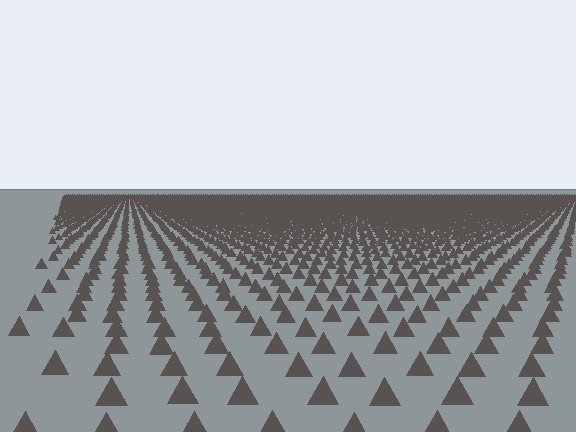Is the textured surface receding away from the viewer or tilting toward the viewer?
The surface is receding away from the viewer. Texture elements get smaller and denser toward the top.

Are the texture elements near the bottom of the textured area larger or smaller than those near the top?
Larger. Near the bottom, elements are closer to the viewer and appear at a bigger on-screen size.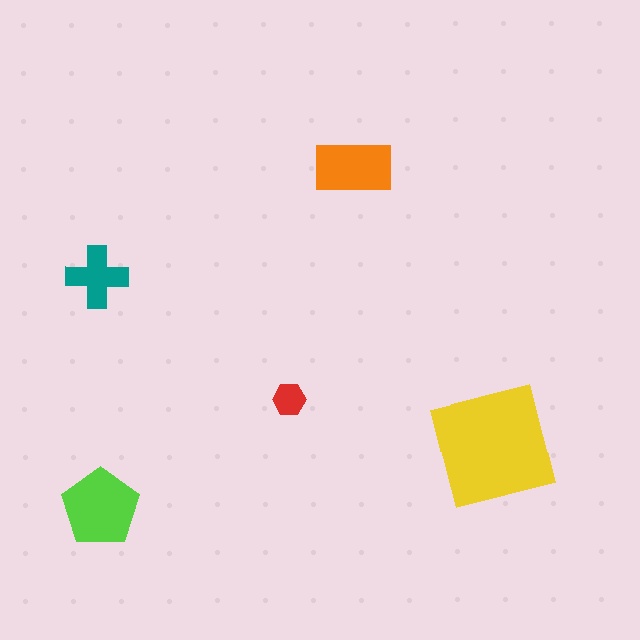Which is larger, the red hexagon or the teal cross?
The teal cross.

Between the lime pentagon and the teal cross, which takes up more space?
The lime pentagon.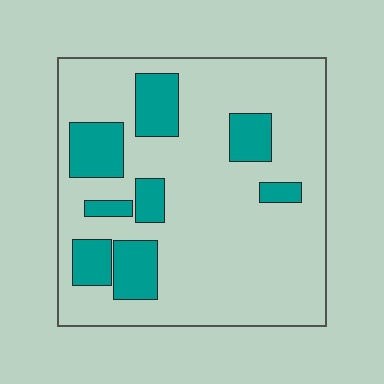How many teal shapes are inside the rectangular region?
8.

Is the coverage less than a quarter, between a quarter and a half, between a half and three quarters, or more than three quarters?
Less than a quarter.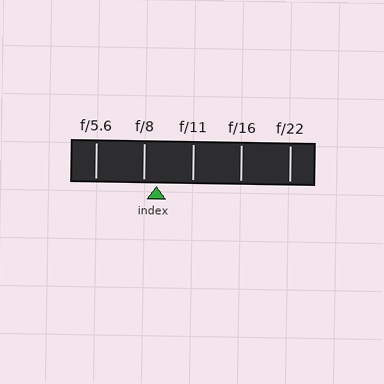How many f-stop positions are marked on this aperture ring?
There are 5 f-stop positions marked.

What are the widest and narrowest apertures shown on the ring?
The widest aperture shown is f/5.6 and the narrowest is f/22.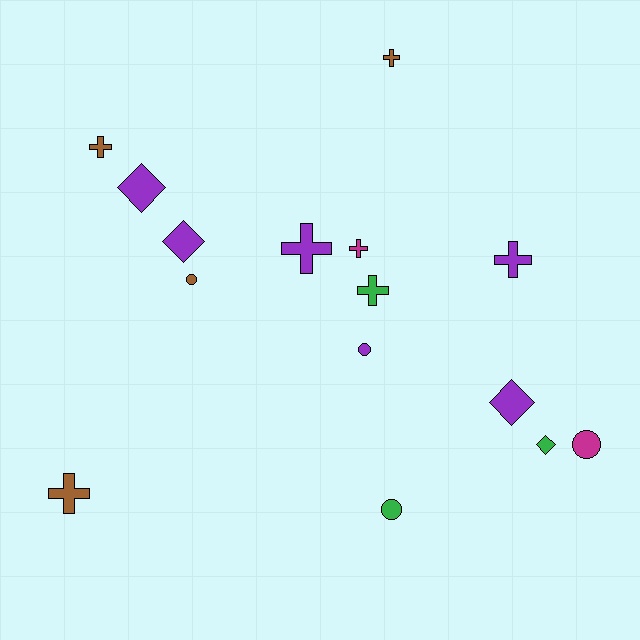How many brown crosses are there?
There are 3 brown crosses.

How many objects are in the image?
There are 15 objects.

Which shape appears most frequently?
Cross, with 7 objects.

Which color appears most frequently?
Purple, with 6 objects.